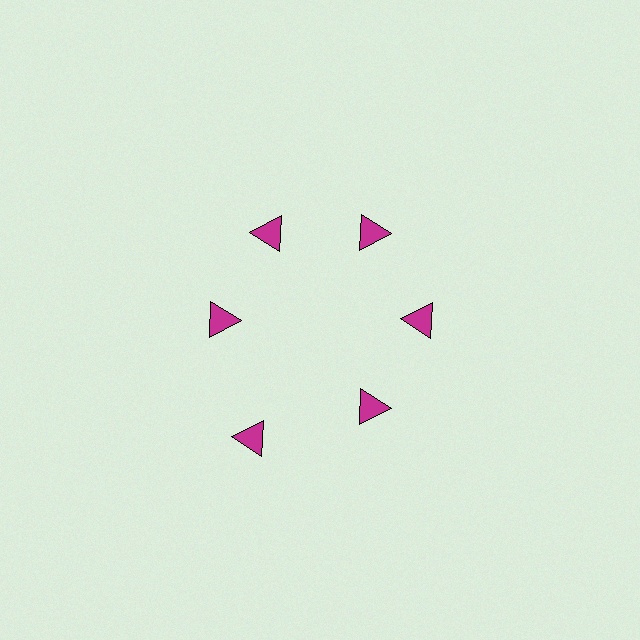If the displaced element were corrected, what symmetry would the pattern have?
It would have 6-fold rotational symmetry — the pattern would map onto itself every 60 degrees.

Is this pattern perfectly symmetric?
No. The 6 magenta triangles are arranged in a ring, but one element near the 7 o'clock position is pushed outward from the center, breaking the 6-fold rotational symmetry.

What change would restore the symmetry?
The symmetry would be restored by moving it inward, back onto the ring so that all 6 triangles sit at equal angles and equal distance from the center.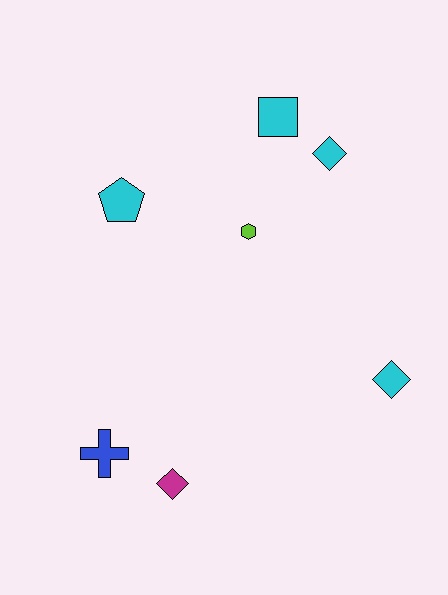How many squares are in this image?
There is 1 square.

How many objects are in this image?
There are 7 objects.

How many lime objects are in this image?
There is 1 lime object.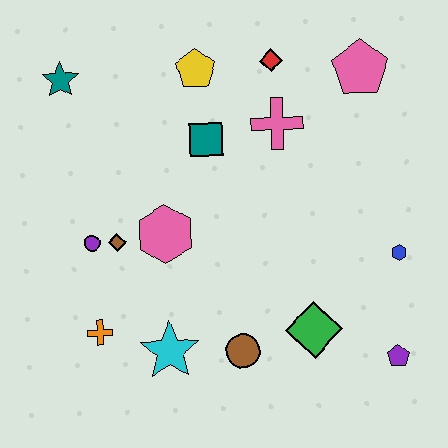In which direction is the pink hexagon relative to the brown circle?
The pink hexagon is above the brown circle.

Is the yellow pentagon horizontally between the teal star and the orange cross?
No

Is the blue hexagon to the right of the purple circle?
Yes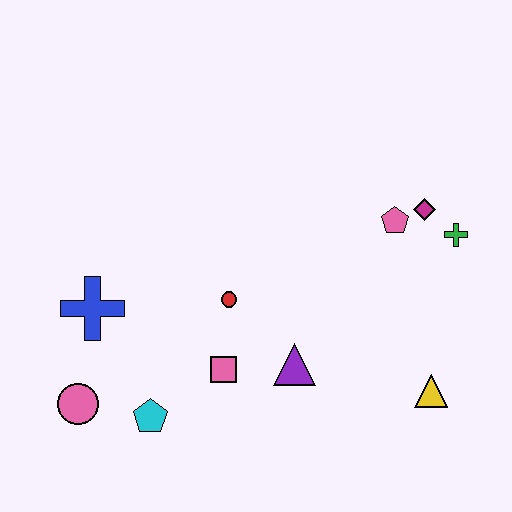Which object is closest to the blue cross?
The pink circle is closest to the blue cross.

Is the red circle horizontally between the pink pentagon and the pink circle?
Yes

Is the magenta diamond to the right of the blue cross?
Yes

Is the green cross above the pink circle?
Yes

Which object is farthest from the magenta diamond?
The pink circle is farthest from the magenta diamond.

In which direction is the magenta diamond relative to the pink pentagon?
The magenta diamond is to the right of the pink pentagon.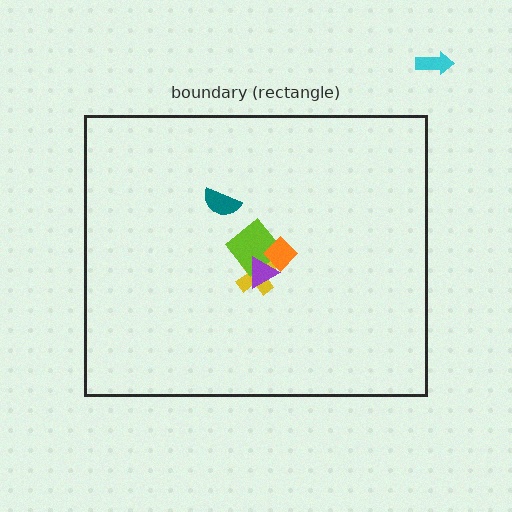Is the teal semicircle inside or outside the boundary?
Inside.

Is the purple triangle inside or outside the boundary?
Inside.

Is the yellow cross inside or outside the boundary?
Inside.